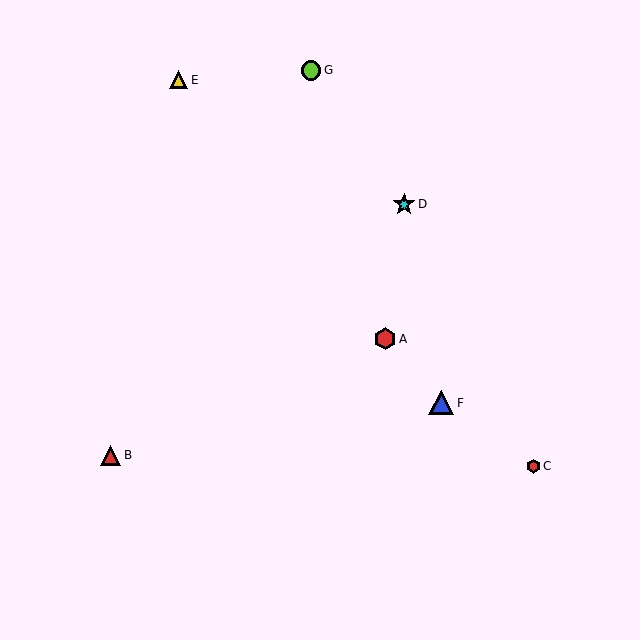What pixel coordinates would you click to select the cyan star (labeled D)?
Click at (404, 204) to select the cyan star D.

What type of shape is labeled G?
Shape G is a lime circle.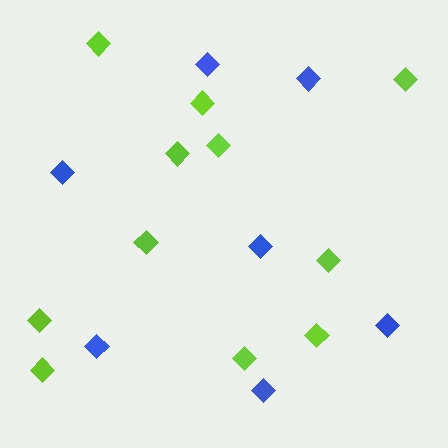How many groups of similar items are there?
There are 2 groups: one group of lime diamonds (11) and one group of blue diamonds (7).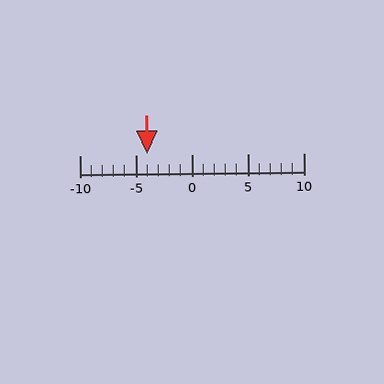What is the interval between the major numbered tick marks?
The major tick marks are spaced 5 units apart.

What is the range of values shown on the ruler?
The ruler shows values from -10 to 10.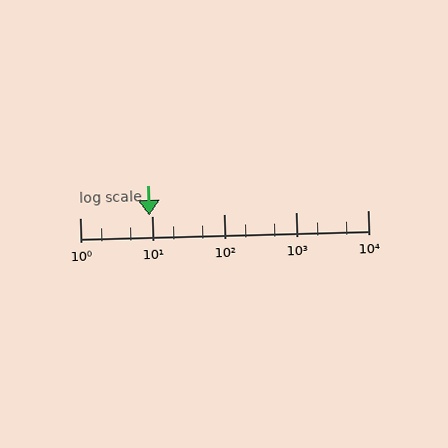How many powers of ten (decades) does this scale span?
The scale spans 4 decades, from 1 to 10000.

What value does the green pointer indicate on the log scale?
The pointer indicates approximately 9.1.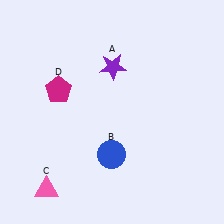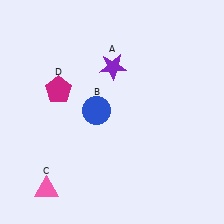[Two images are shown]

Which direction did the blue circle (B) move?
The blue circle (B) moved up.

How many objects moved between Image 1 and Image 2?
1 object moved between the two images.